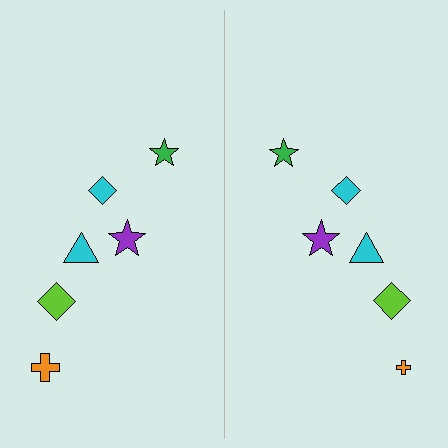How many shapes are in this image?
There are 12 shapes in this image.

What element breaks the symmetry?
The orange cross on the right side has a different size than its mirror counterpart.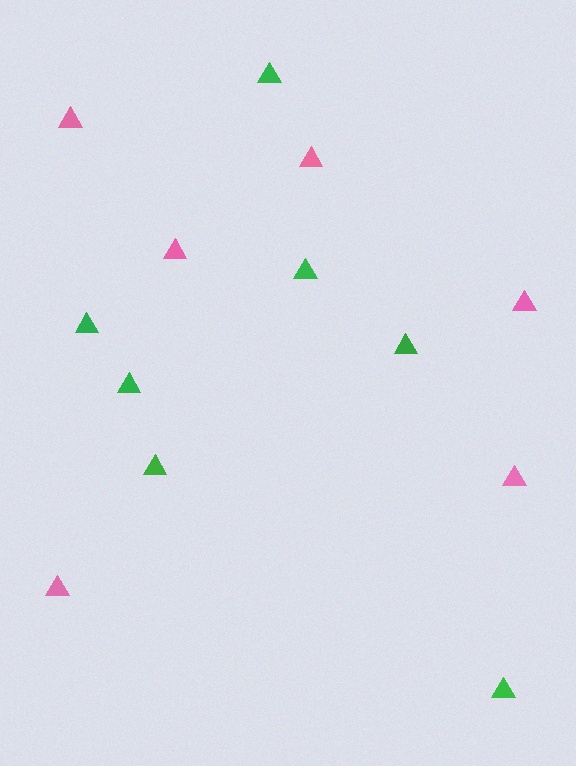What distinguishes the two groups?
There are 2 groups: one group of pink triangles (6) and one group of green triangles (7).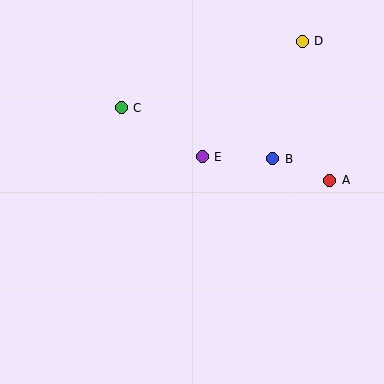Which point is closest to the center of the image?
Point E at (202, 157) is closest to the center.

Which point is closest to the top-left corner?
Point C is closest to the top-left corner.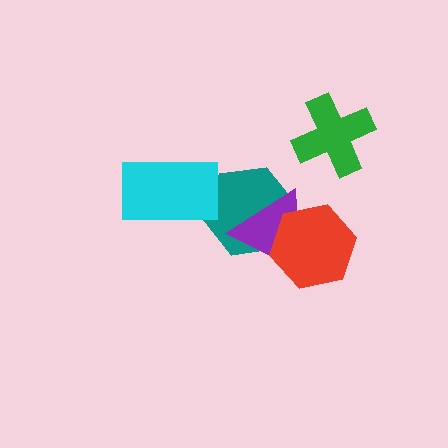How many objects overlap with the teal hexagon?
3 objects overlap with the teal hexagon.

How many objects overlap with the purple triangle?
2 objects overlap with the purple triangle.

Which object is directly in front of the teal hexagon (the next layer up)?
The purple triangle is directly in front of the teal hexagon.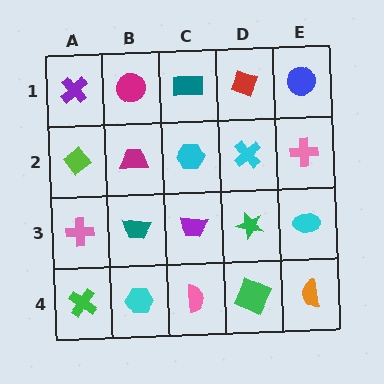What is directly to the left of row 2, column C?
A magenta trapezoid.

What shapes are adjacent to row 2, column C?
A teal rectangle (row 1, column C), a purple trapezoid (row 3, column C), a magenta trapezoid (row 2, column B), a cyan cross (row 2, column D).